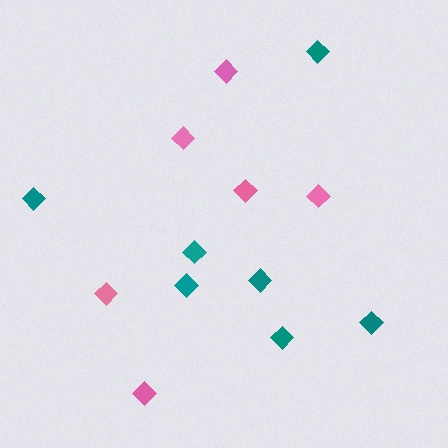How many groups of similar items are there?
There are 2 groups: one group of teal diamonds (7) and one group of pink diamonds (6).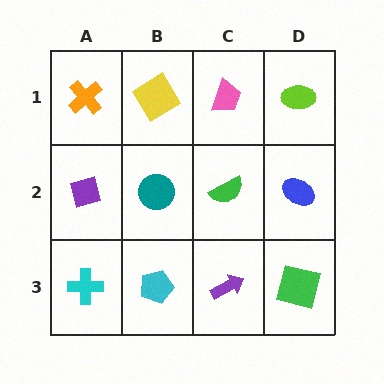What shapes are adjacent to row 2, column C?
A pink trapezoid (row 1, column C), a purple arrow (row 3, column C), a teal circle (row 2, column B), a blue ellipse (row 2, column D).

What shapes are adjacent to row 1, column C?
A green semicircle (row 2, column C), a yellow diamond (row 1, column B), a lime ellipse (row 1, column D).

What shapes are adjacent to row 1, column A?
A purple diamond (row 2, column A), a yellow diamond (row 1, column B).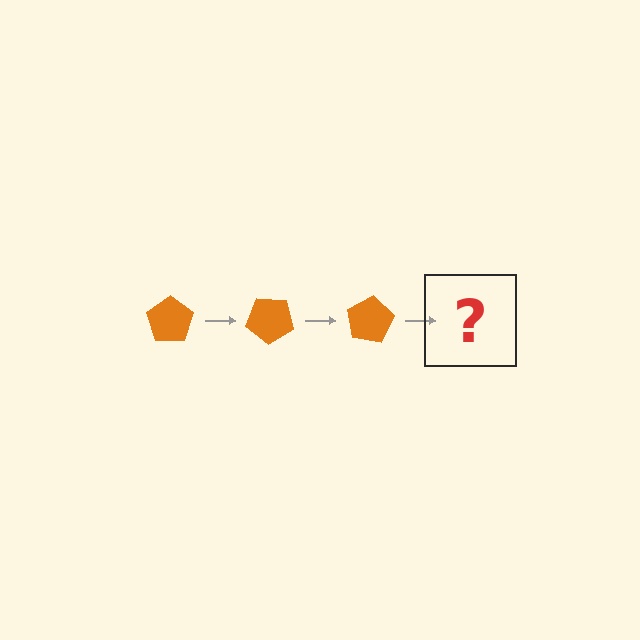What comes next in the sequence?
The next element should be an orange pentagon rotated 120 degrees.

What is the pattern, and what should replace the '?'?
The pattern is that the pentagon rotates 40 degrees each step. The '?' should be an orange pentagon rotated 120 degrees.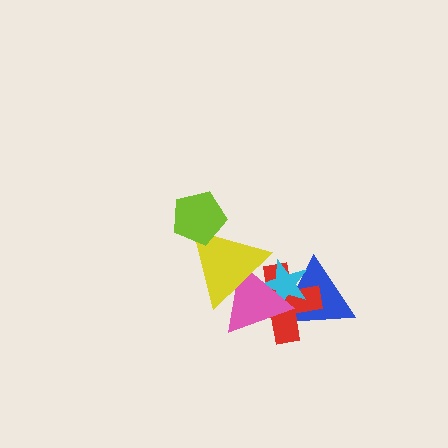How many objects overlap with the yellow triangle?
4 objects overlap with the yellow triangle.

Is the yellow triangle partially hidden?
Yes, it is partially covered by another shape.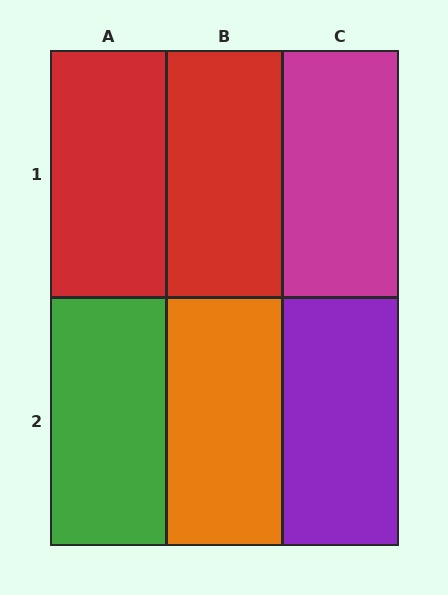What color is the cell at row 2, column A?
Green.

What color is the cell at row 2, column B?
Orange.